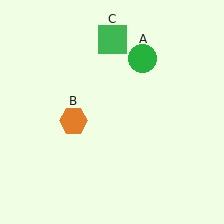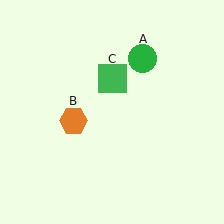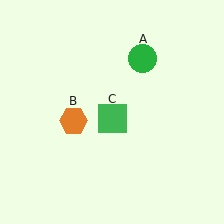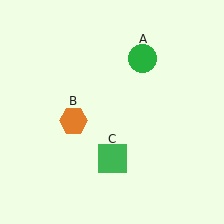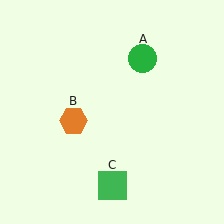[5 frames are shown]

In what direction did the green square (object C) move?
The green square (object C) moved down.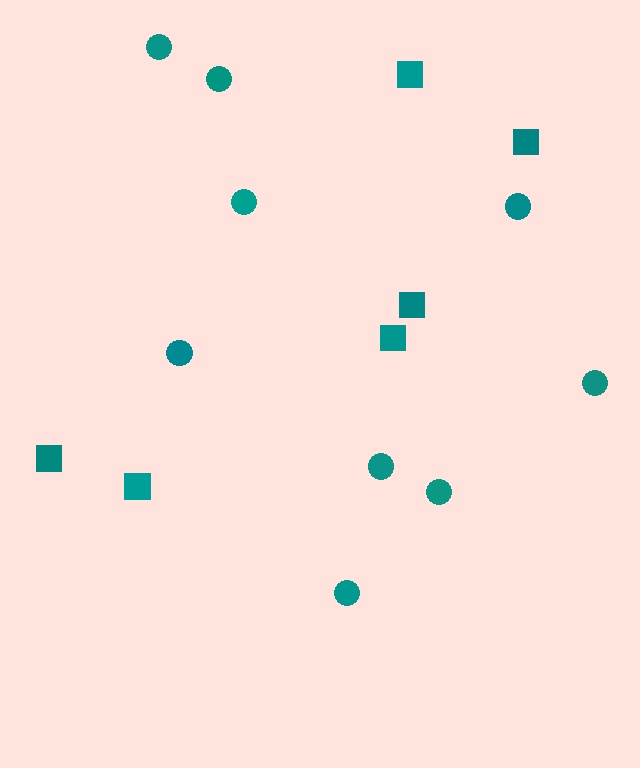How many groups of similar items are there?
There are 2 groups: one group of circles (9) and one group of squares (6).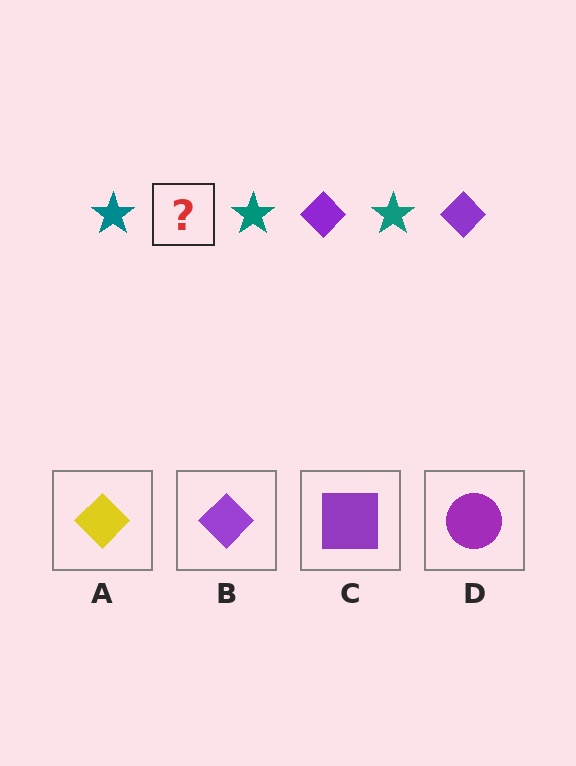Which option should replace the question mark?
Option B.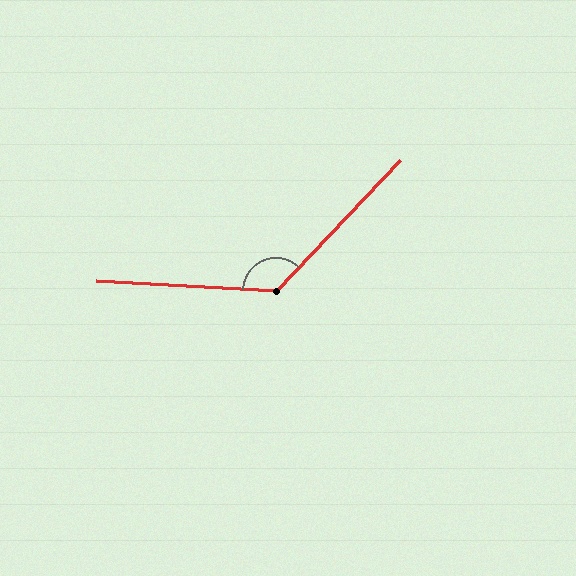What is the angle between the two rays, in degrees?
Approximately 130 degrees.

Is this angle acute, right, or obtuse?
It is obtuse.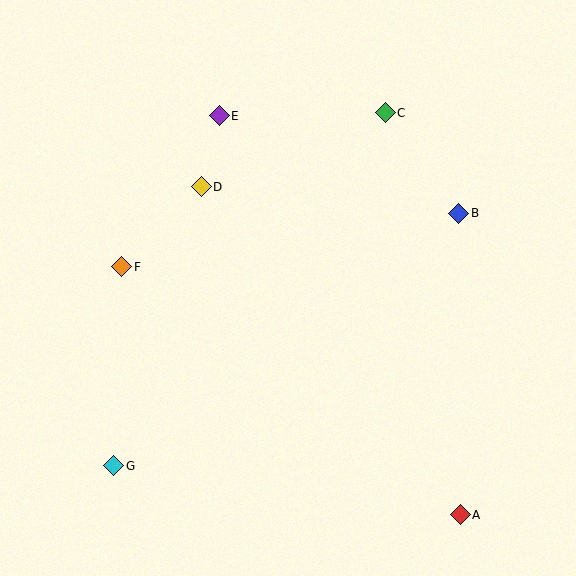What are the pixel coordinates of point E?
Point E is at (219, 116).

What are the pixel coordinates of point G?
Point G is at (114, 466).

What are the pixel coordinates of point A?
Point A is at (460, 515).